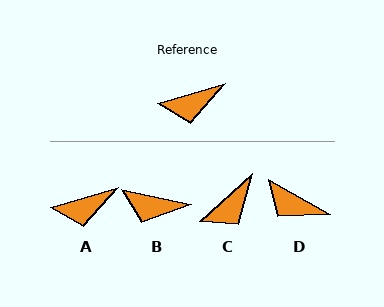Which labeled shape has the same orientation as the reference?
A.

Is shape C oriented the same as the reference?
No, it is off by about 26 degrees.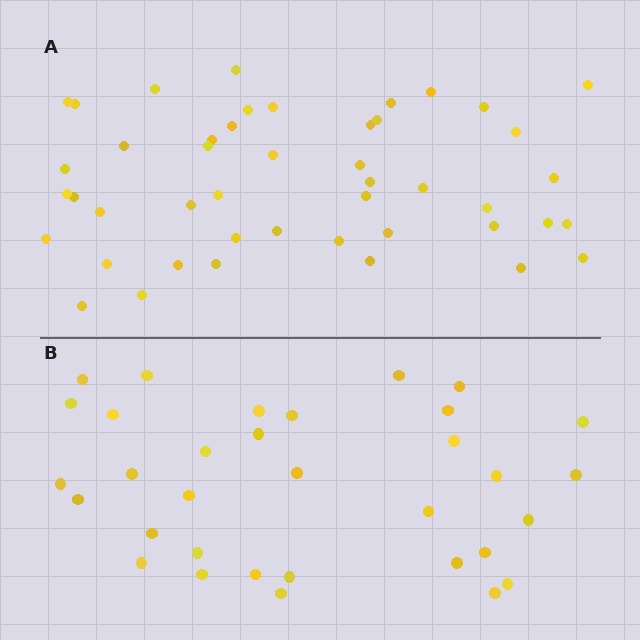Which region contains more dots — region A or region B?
Region A (the top region) has more dots.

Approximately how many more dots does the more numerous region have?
Region A has approximately 15 more dots than region B.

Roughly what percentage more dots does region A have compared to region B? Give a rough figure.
About 40% more.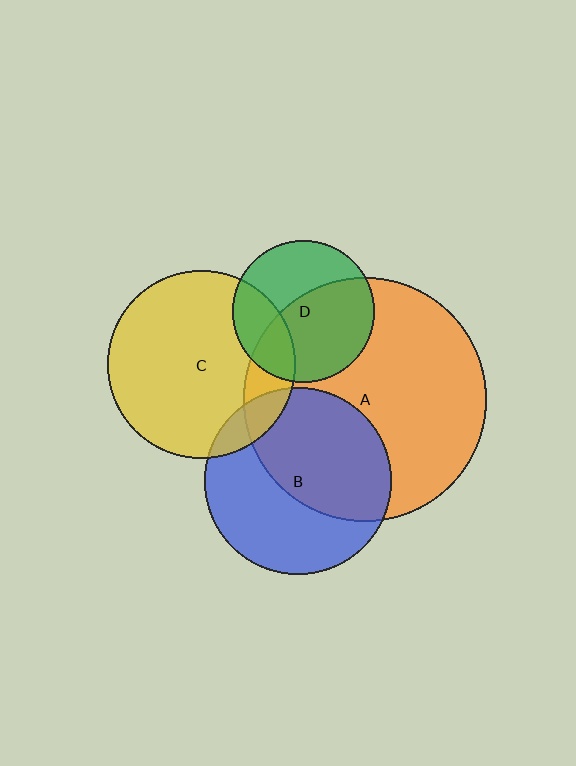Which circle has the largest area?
Circle A (orange).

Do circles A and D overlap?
Yes.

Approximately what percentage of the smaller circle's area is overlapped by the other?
Approximately 55%.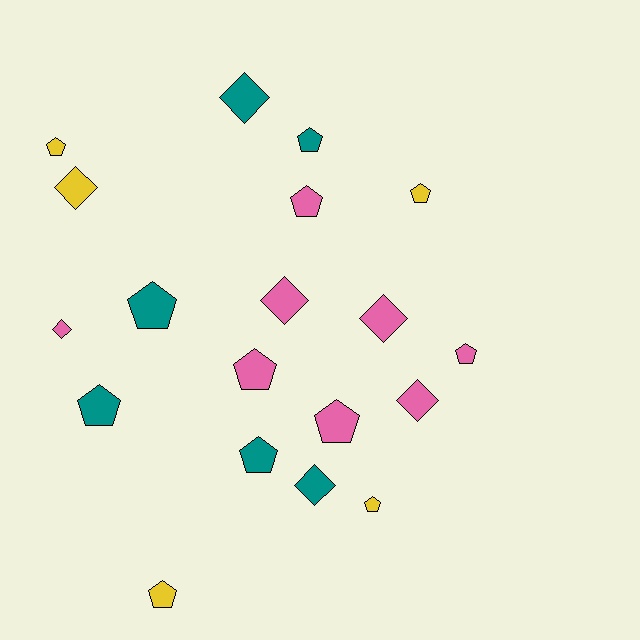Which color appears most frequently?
Pink, with 8 objects.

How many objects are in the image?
There are 19 objects.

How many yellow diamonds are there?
There is 1 yellow diamond.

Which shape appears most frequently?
Pentagon, with 12 objects.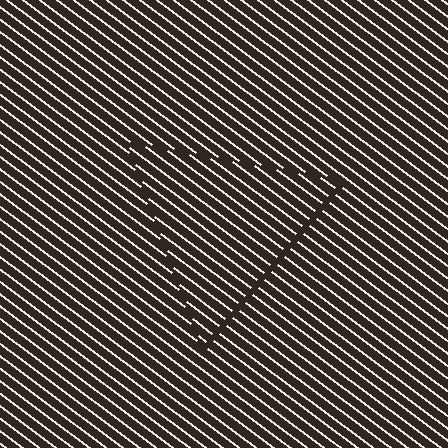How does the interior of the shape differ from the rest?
The interior of the shape contains the same grating, shifted by half a period — the contour is defined by the phase discontinuity where line-ends from the inner and outer gratings abut.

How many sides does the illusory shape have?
3 sides — the line-ends trace a triangle.